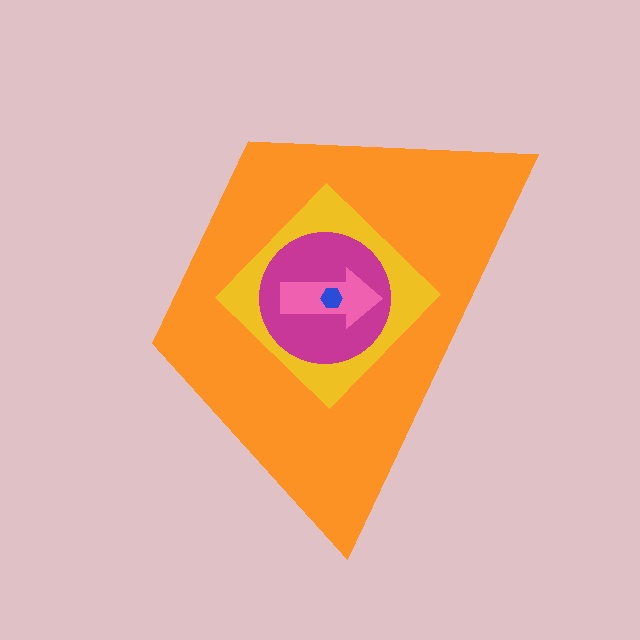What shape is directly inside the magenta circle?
The pink arrow.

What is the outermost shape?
The orange trapezoid.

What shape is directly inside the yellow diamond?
The magenta circle.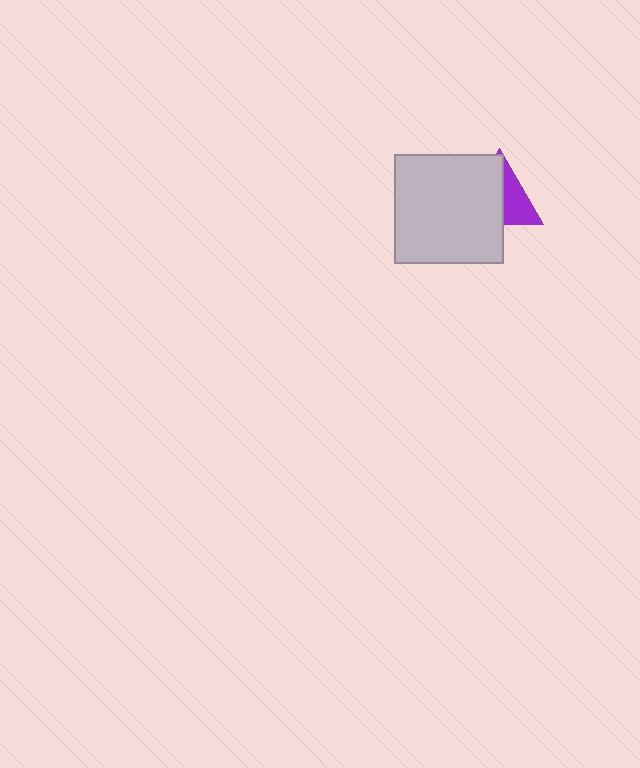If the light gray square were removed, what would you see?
You would see the complete purple triangle.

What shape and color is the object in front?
The object in front is a light gray square.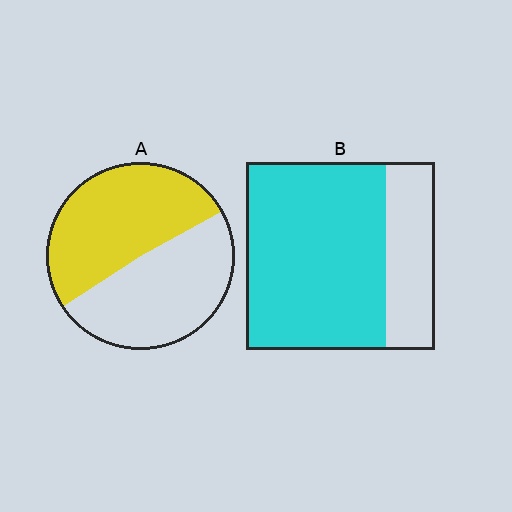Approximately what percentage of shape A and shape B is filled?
A is approximately 50% and B is approximately 75%.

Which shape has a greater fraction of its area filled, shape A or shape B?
Shape B.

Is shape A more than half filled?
Roughly half.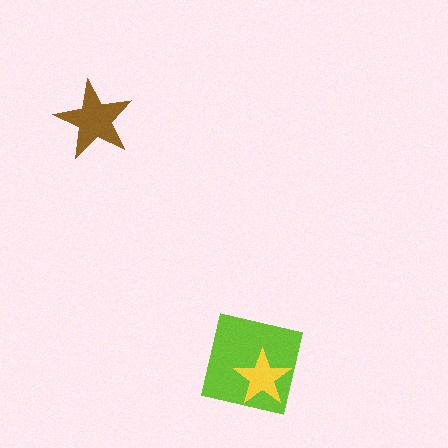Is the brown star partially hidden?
No, no other shape covers it.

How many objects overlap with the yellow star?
1 object overlaps with the yellow star.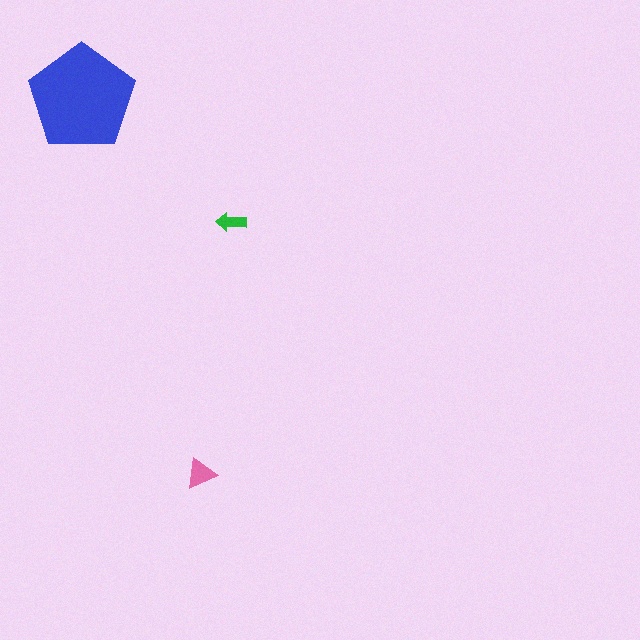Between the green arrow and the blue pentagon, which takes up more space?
The blue pentagon.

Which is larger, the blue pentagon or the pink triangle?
The blue pentagon.